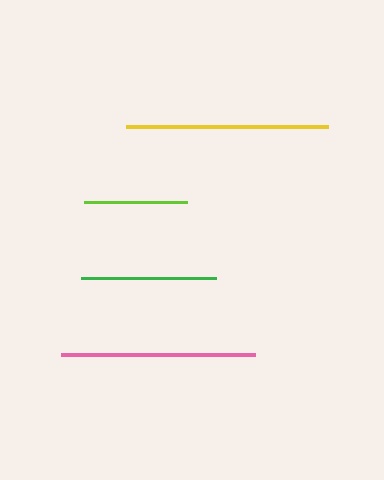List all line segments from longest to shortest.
From longest to shortest: yellow, pink, green, lime.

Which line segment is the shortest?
The lime line is the shortest at approximately 103 pixels.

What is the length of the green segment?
The green segment is approximately 135 pixels long.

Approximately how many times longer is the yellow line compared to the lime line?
The yellow line is approximately 2.0 times the length of the lime line.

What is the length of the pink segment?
The pink segment is approximately 195 pixels long.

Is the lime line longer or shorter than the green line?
The green line is longer than the lime line.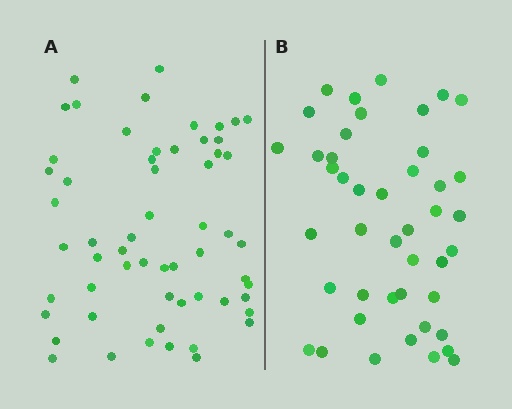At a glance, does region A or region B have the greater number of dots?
Region A (the left region) has more dots.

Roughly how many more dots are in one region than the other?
Region A has approximately 15 more dots than region B.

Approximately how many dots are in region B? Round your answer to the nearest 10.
About 40 dots. (The exact count is 44, which rounds to 40.)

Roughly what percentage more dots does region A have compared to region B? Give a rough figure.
About 30% more.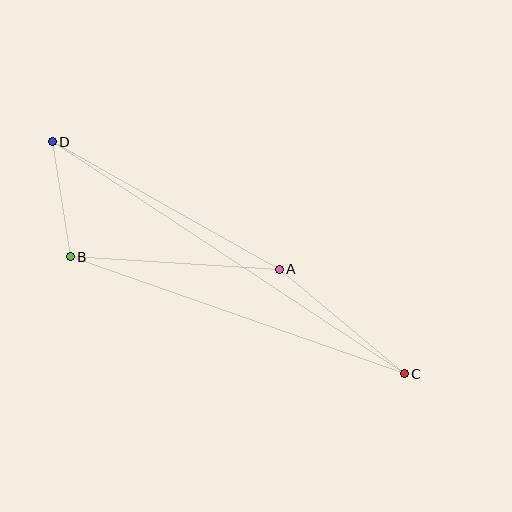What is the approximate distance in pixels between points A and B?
The distance between A and B is approximately 209 pixels.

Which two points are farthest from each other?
Points C and D are farthest from each other.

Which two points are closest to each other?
Points B and D are closest to each other.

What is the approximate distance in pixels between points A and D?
The distance between A and D is approximately 260 pixels.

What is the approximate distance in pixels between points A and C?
The distance between A and C is approximately 163 pixels.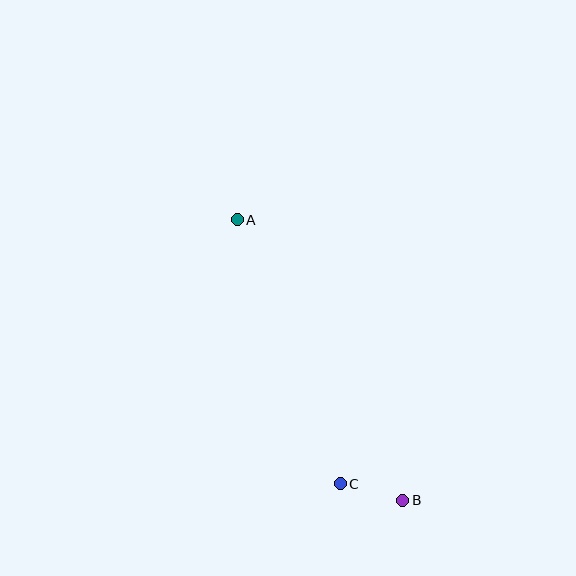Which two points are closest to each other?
Points B and C are closest to each other.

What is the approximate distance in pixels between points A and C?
The distance between A and C is approximately 283 pixels.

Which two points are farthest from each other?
Points A and B are farthest from each other.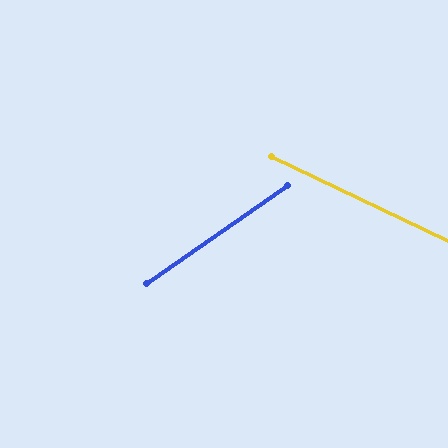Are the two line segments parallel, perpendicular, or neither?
Neither parallel nor perpendicular — they differ by about 60°.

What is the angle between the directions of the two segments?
Approximately 60 degrees.